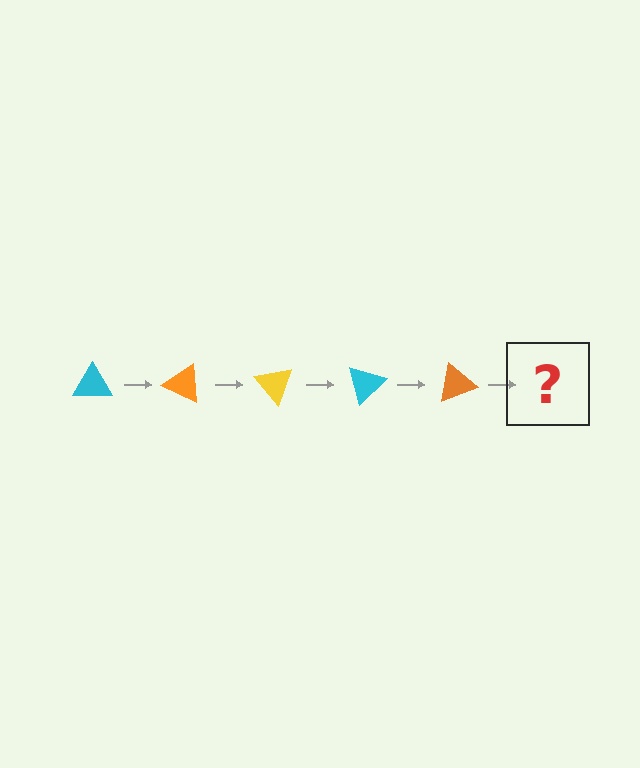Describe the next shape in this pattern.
It should be a yellow triangle, rotated 125 degrees from the start.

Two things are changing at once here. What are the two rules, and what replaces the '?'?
The two rules are that it rotates 25 degrees each step and the color cycles through cyan, orange, and yellow. The '?' should be a yellow triangle, rotated 125 degrees from the start.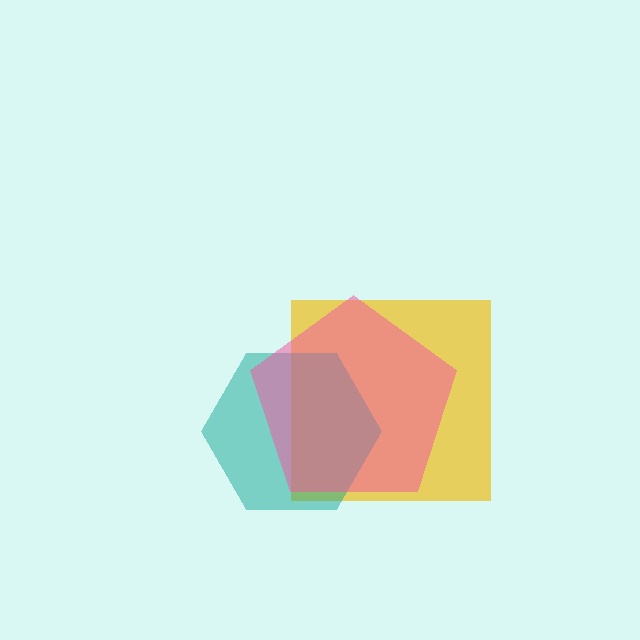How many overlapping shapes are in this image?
There are 3 overlapping shapes in the image.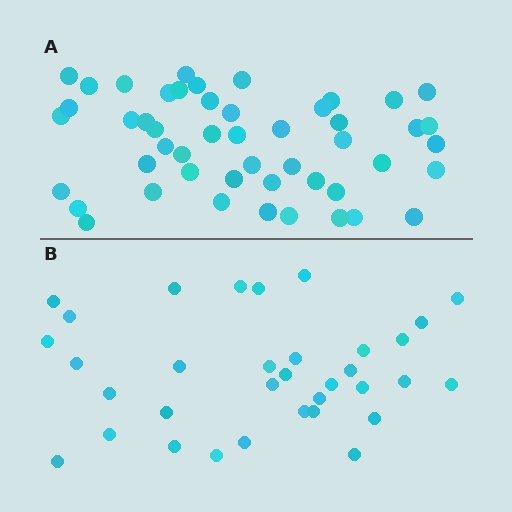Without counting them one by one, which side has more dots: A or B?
Region A (the top region) has more dots.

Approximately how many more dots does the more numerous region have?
Region A has approximately 15 more dots than region B.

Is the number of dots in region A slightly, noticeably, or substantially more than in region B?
Region A has noticeably more, but not dramatically so. The ratio is roughly 1.4 to 1.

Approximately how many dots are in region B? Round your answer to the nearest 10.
About 30 dots. (The exact count is 34, which rounds to 30.)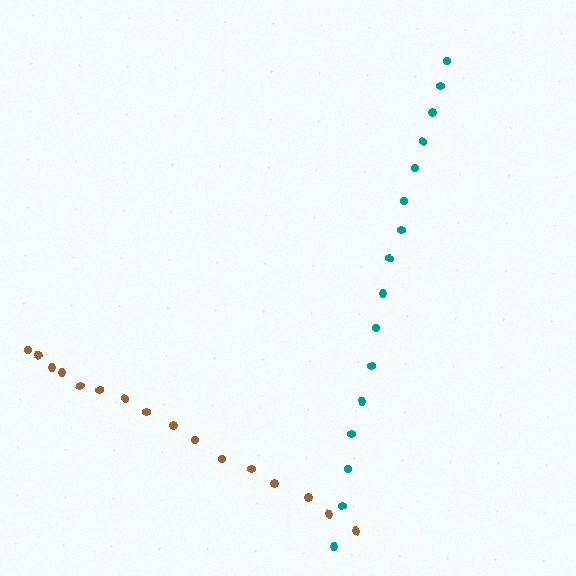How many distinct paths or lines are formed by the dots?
There are 2 distinct paths.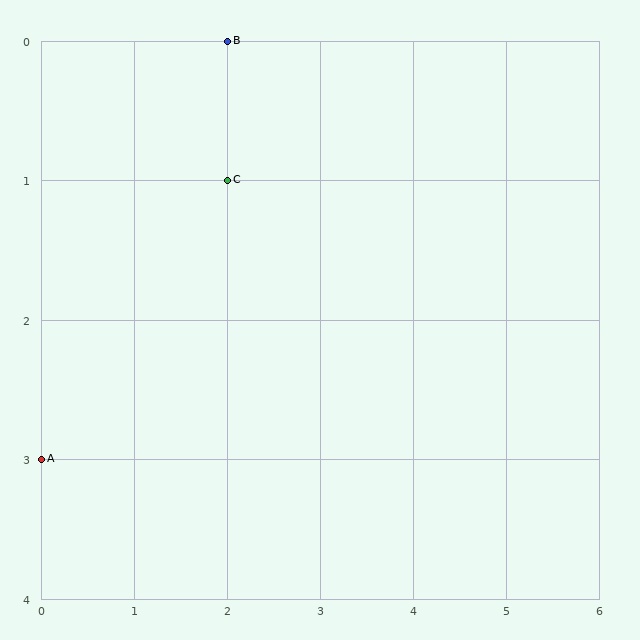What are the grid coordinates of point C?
Point C is at grid coordinates (2, 1).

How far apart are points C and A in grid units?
Points C and A are 2 columns and 2 rows apart (about 2.8 grid units diagonally).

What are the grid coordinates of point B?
Point B is at grid coordinates (2, 0).